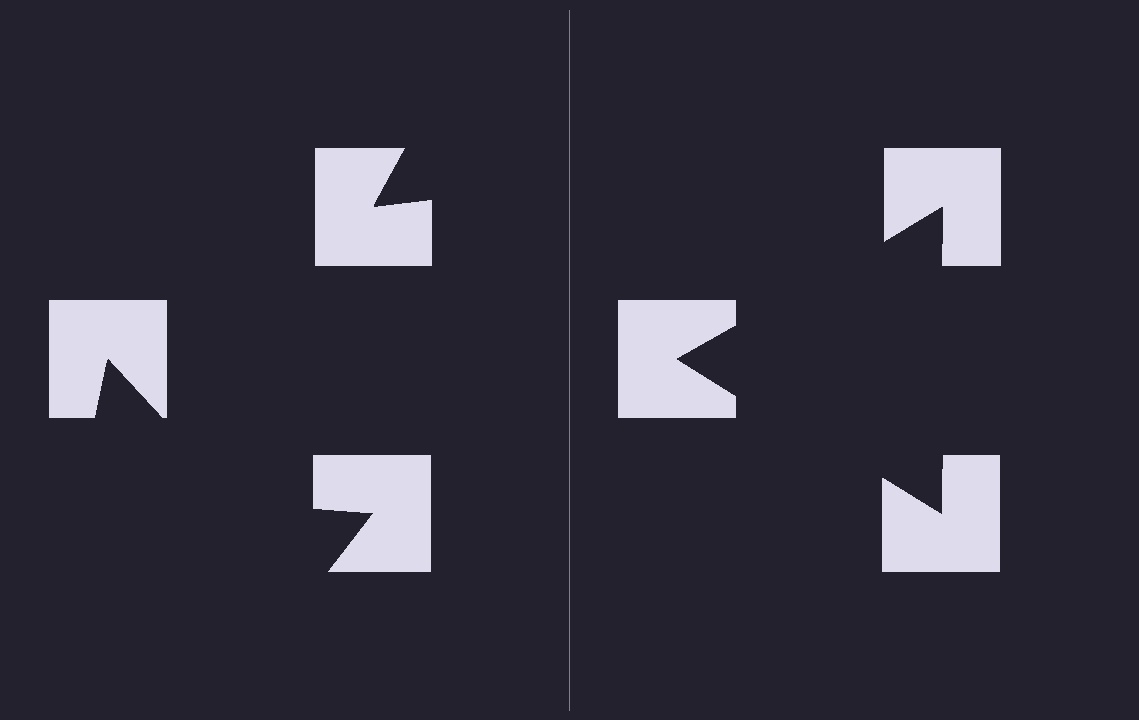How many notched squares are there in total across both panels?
6 — 3 on each side.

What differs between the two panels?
The notched squares are positioned identically on both sides; only the wedge orientations differ. On the right they align to a triangle; on the left they are misaligned.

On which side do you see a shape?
An illusory triangle appears on the right side. On the left side the wedge cuts are rotated, so no coherent shape forms.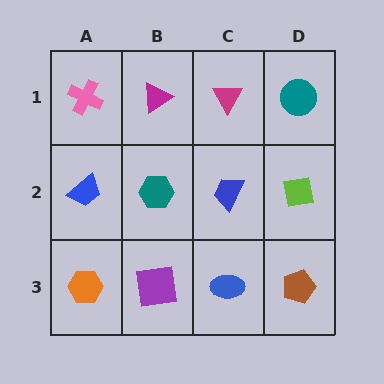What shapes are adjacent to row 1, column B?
A teal hexagon (row 2, column B), a pink cross (row 1, column A), a magenta triangle (row 1, column C).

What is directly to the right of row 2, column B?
A blue trapezoid.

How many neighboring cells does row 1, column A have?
2.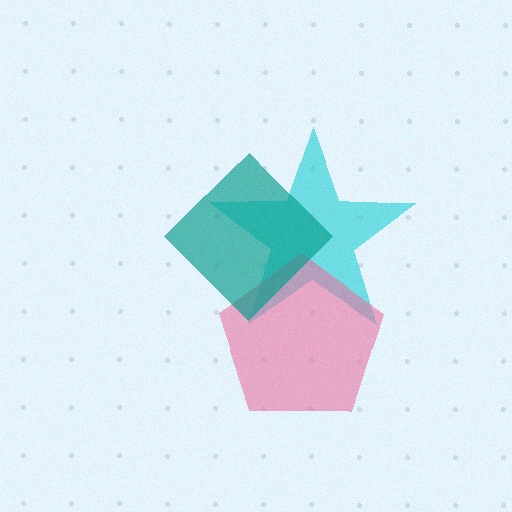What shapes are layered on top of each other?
The layered shapes are: a cyan star, a pink pentagon, a teal diamond.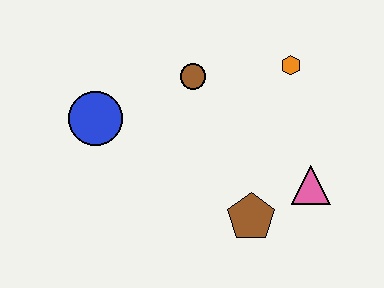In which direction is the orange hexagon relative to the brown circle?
The orange hexagon is to the right of the brown circle.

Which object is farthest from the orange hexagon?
The blue circle is farthest from the orange hexagon.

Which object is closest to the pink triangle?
The brown pentagon is closest to the pink triangle.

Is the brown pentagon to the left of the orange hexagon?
Yes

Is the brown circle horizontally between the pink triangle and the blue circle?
Yes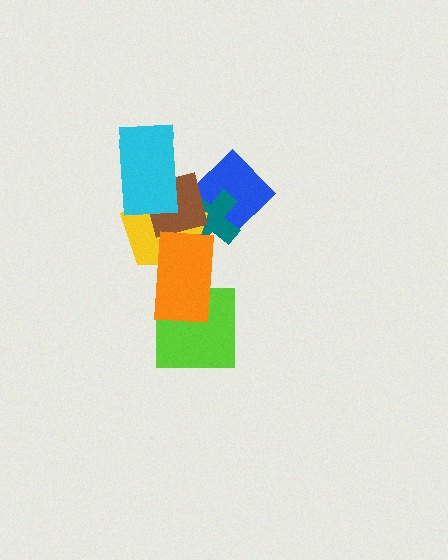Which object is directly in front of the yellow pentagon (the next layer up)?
The brown square is directly in front of the yellow pentagon.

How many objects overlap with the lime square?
1 object overlaps with the lime square.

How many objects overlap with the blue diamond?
3 objects overlap with the blue diamond.